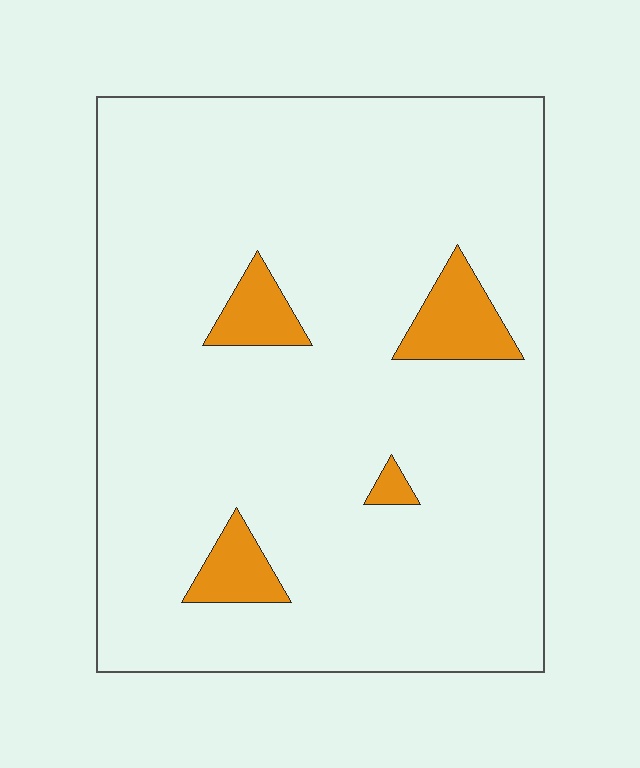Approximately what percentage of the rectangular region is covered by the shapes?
Approximately 10%.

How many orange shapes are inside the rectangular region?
4.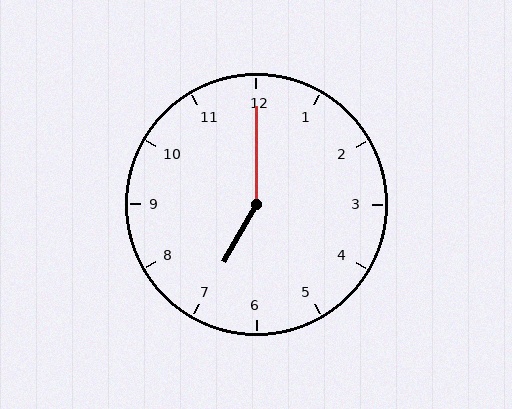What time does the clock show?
7:00.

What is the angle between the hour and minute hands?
Approximately 150 degrees.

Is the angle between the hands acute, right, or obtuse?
It is obtuse.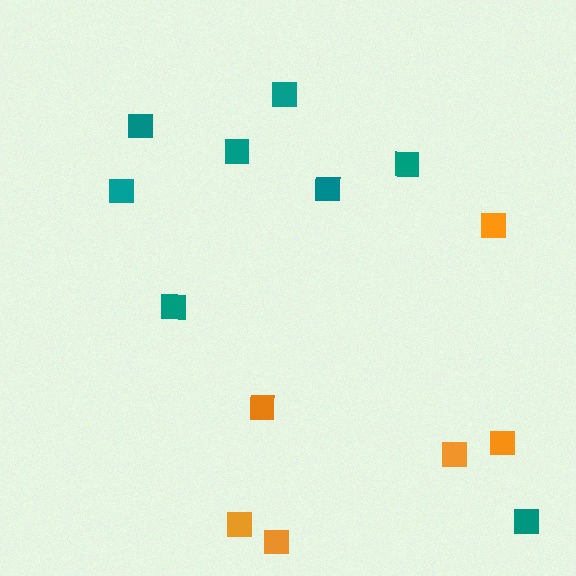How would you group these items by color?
There are 2 groups: one group of orange squares (6) and one group of teal squares (8).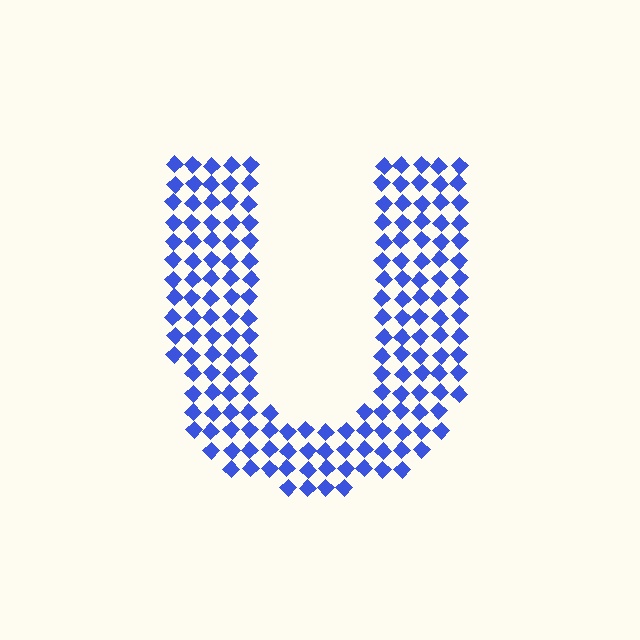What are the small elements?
The small elements are diamonds.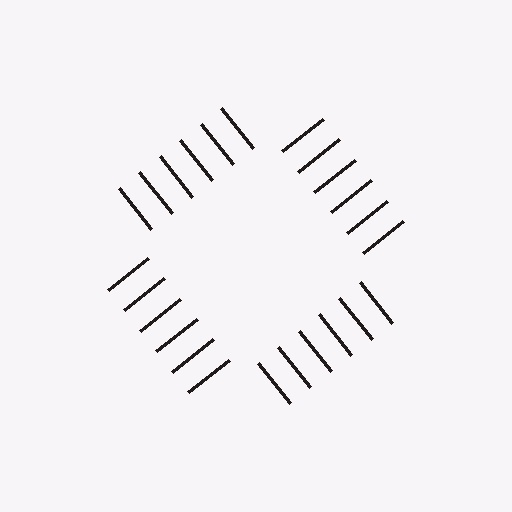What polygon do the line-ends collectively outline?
An illusory square — the line segments terminate on its edges but no continuous stroke is drawn.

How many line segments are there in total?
24 — 6 along each of the 4 edges.